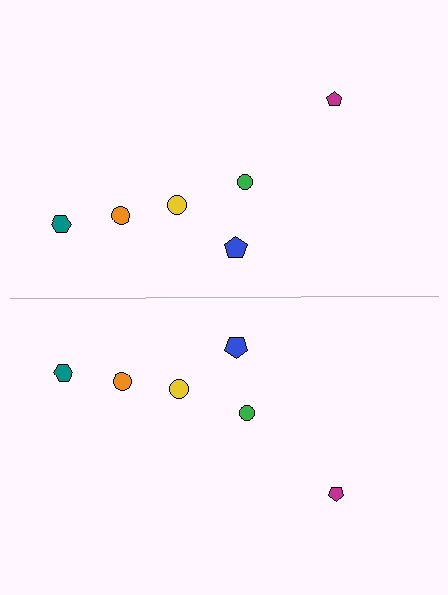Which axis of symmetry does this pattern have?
The pattern has a horizontal axis of symmetry running through the center of the image.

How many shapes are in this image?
There are 12 shapes in this image.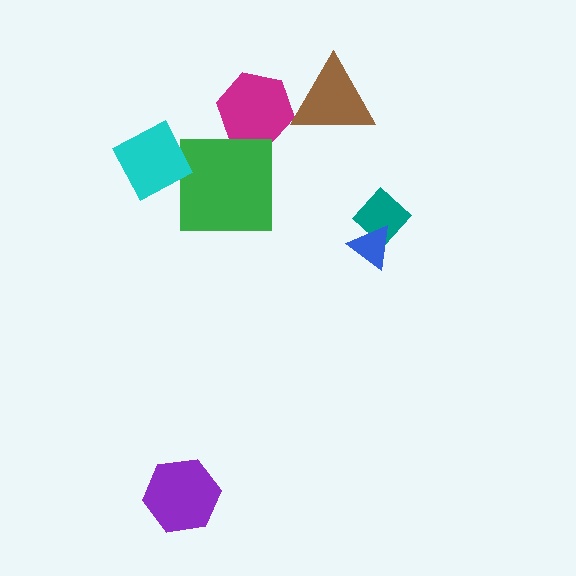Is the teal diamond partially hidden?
Yes, it is partially covered by another shape.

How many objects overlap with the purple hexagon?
0 objects overlap with the purple hexagon.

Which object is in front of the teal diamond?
The blue triangle is in front of the teal diamond.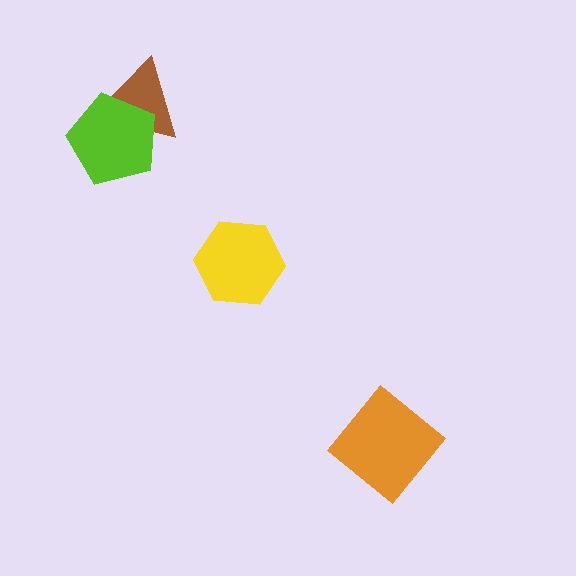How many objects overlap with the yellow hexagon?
0 objects overlap with the yellow hexagon.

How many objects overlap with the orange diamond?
0 objects overlap with the orange diamond.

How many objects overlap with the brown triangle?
1 object overlaps with the brown triangle.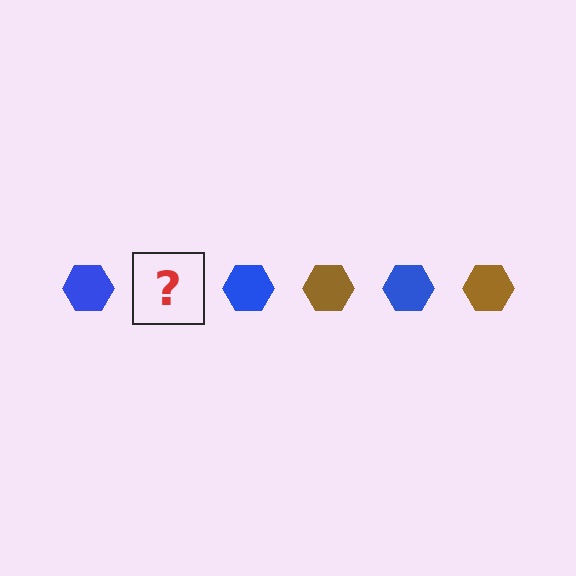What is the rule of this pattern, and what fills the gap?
The rule is that the pattern cycles through blue, brown hexagons. The gap should be filled with a brown hexagon.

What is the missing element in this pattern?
The missing element is a brown hexagon.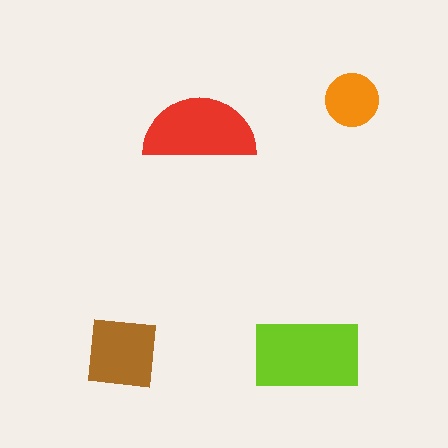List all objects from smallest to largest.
The orange circle, the brown square, the red semicircle, the lime rectangle.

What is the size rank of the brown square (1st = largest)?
3rd.